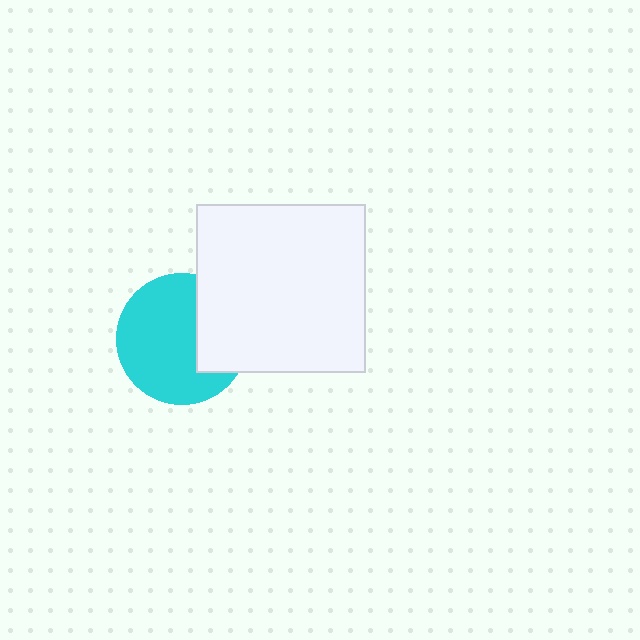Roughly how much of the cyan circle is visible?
Most of it is visible (roughly 69%).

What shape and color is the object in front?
The object in front is a white square.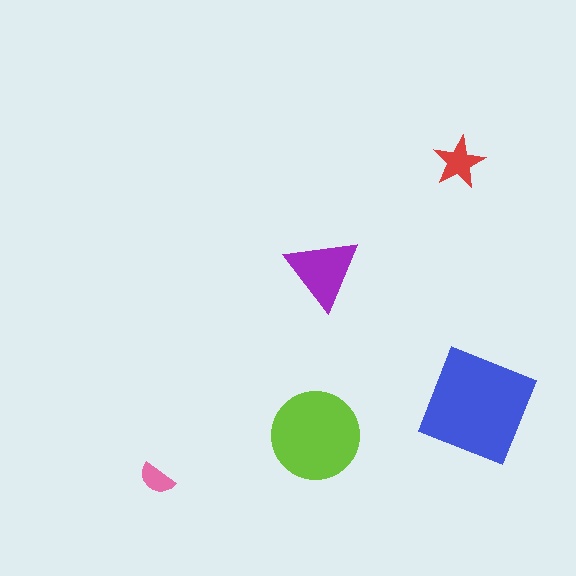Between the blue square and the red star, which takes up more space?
The blue square.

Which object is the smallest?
The pink semicircle.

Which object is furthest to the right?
The blue square is rightmost.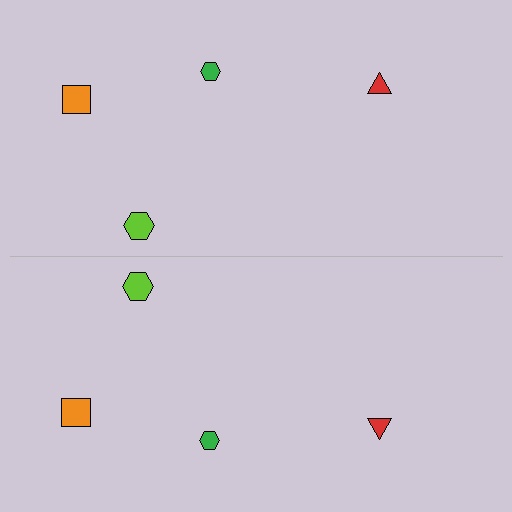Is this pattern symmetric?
Yes, this pattern has bilateral (reflection) symmetry.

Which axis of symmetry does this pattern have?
The pattern has a horizontal axis of symmetry running through the center of the image.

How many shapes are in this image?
There are 8 shapes in this image.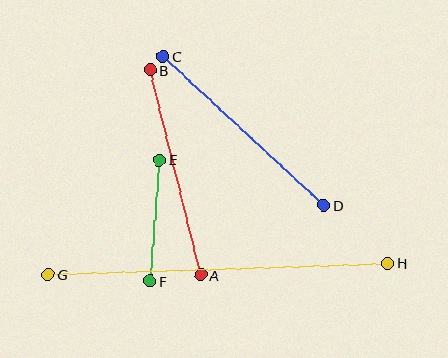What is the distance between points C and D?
The distance is approximately 219 pixels.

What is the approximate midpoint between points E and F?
The midpoint is at approximately (155, 221) pixels.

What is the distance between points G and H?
The distance is approximately 340 pixels.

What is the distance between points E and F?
The distance is approximately 122 pixels.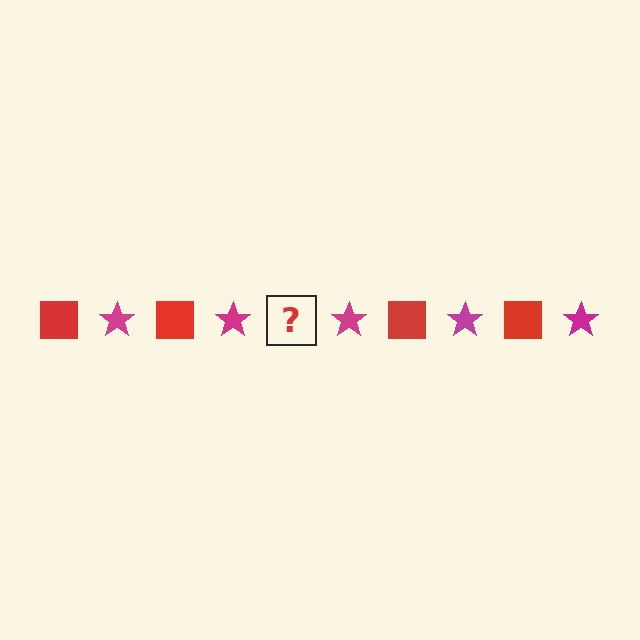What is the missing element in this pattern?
The missing element is a red square.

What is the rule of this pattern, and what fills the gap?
The rule is that the pattern alternates between red square and magenta star. The gap should be filled with a red square.